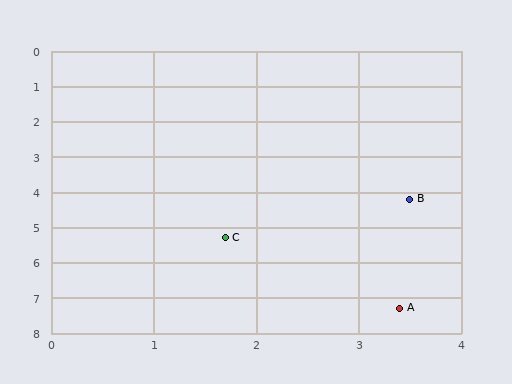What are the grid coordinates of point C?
Point C is at approximately (1.7, 5.3).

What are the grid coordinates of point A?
Point A is at approximately (3.4, 7.3).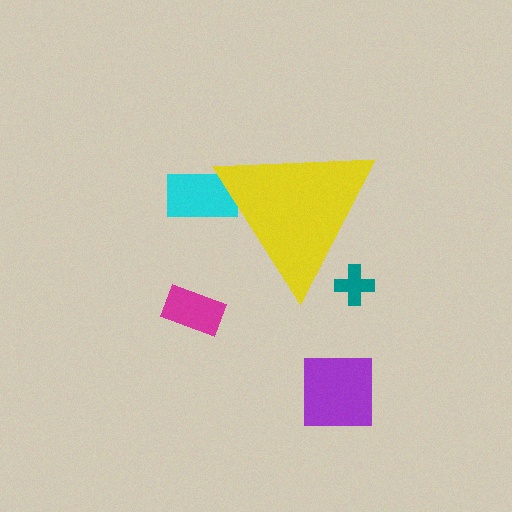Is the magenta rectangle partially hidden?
No, the magenta rectangle is fully visible.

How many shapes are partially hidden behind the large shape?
2 shapes are partially hidden.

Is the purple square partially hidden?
No, the purple square is fully visible.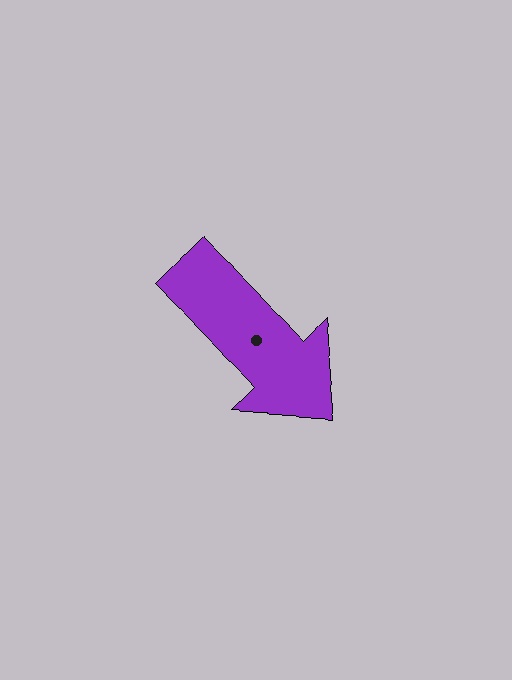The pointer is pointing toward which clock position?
Roughly 4 o'clock.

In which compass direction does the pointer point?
Southeast.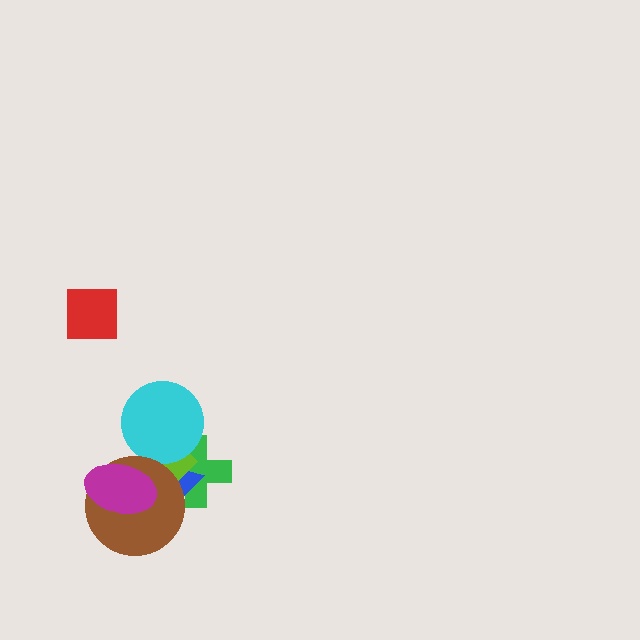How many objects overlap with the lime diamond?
5 objects overlap with the lime diamond.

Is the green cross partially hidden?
Yes, it is partially covered by another shape.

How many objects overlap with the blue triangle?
5 objects overlap with the blue triangle.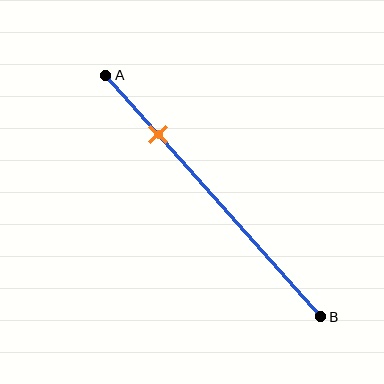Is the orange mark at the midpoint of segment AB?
No, the mark is at about 25% from A, not at the 50% midpoint.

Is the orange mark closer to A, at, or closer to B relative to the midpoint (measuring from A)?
The orange mark is closer to point A than the midpoint of segment AB.